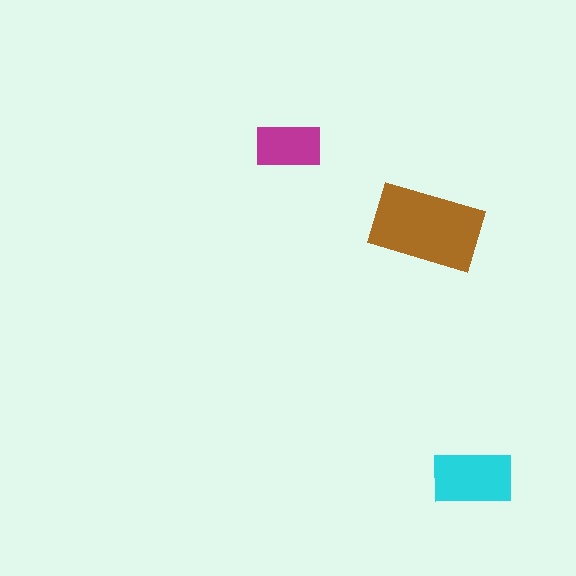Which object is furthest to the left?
The magenta rectangle is leftmost.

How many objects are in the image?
There are 3 objects in the image.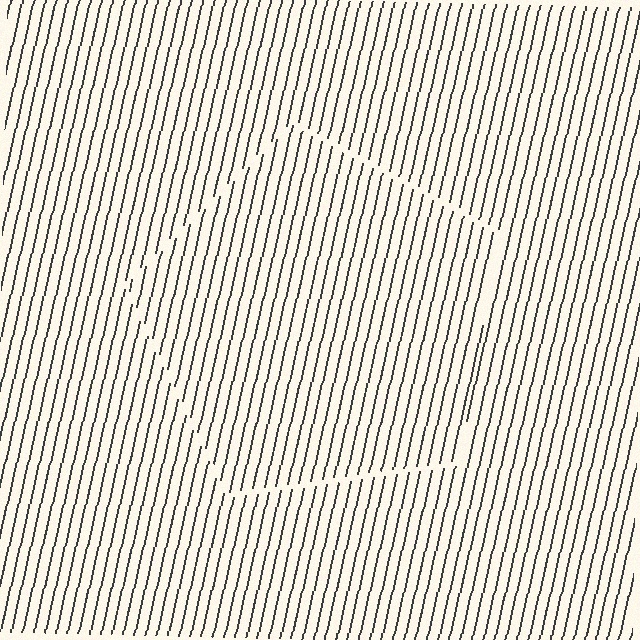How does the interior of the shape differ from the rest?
The interior of the shape contains the same grating, shifted by half a period — the contour is defined by the phase discontinuity where line-ends from the inner and outer gratings abut.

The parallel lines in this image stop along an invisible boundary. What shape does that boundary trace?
An illusory pentagon. The interior of the shape contains the same grating, shifted by half a period — the contour is defined by the phase discontinuity where line-ends from the inner and outer gratings abut.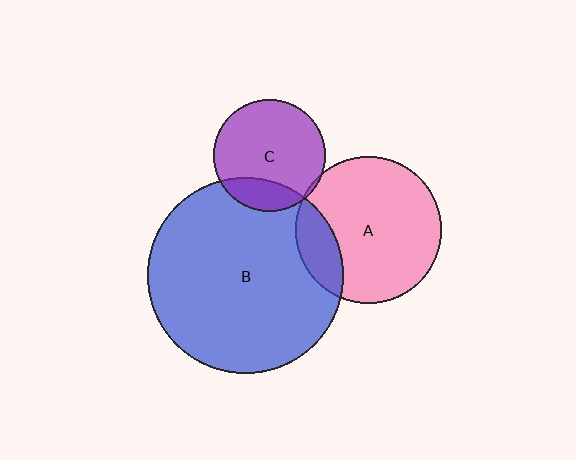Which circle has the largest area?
Circle B (blue).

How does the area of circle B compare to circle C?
Approximately 3.1 times.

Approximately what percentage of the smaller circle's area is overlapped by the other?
Approximately 20%.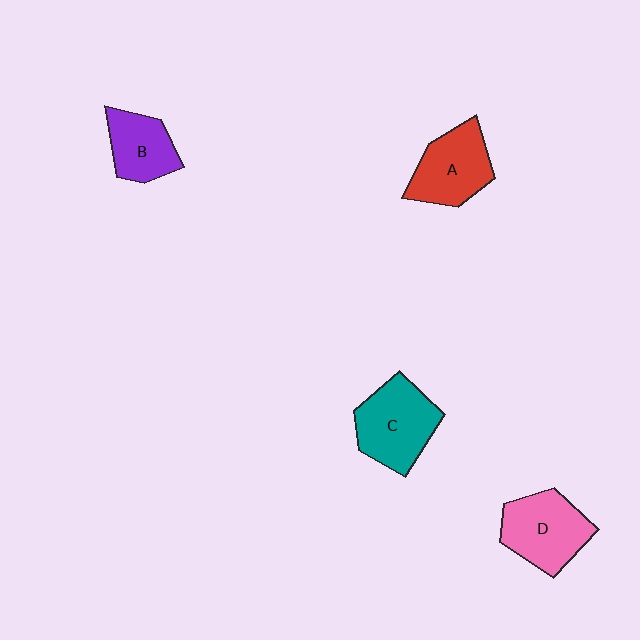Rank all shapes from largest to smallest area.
From largest to smallest: C (teal), D (pink), A (red), B (purple).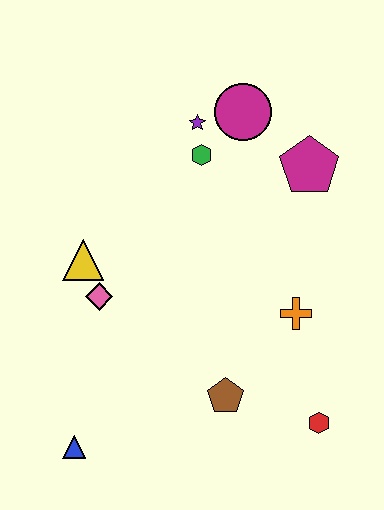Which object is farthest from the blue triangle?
The magenta circle is farthest from the blue triangle.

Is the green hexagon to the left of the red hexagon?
Yes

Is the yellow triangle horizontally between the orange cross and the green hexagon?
No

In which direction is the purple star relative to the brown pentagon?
The purple star is above the brown pentagon.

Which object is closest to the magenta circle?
The purple star is closest to the magenta circle.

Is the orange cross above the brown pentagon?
Yes